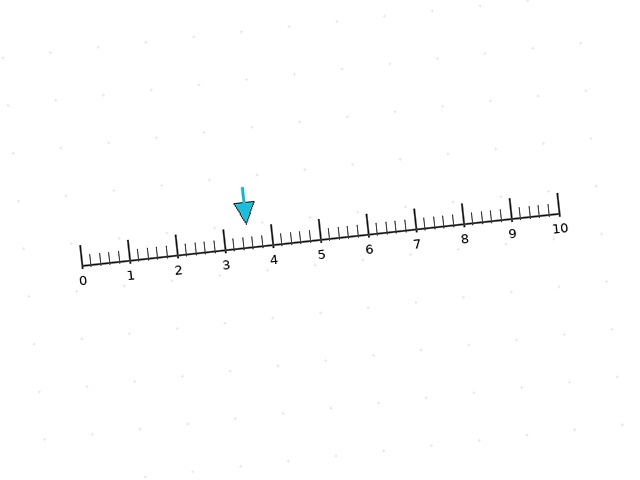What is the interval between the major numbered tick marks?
The major tick marks are spaced 1 units apart.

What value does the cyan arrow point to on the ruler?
The cyan arrow points to approximately 3.5.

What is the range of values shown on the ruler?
The ruler shows values from 0 to 10.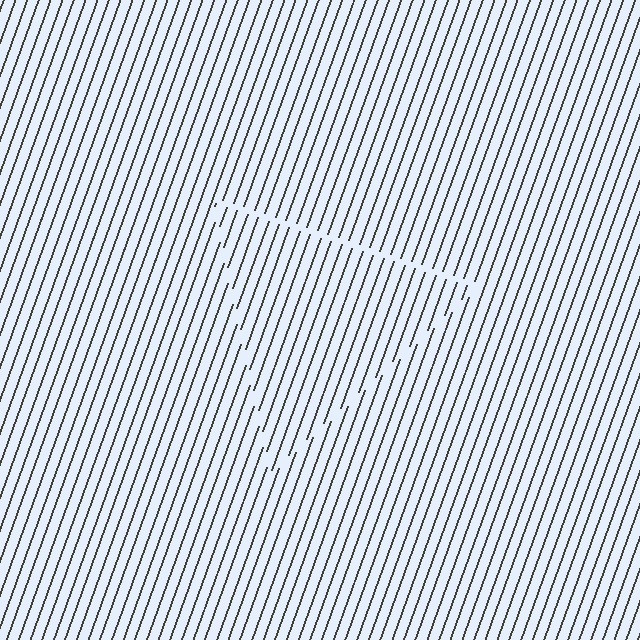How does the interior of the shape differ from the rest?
The interior of the shape contains the same grating, shifted by half a period — the contour is defined by the phase discontinuity where line-ends from the inner and outer gratings abut.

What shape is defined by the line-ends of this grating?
An illusory triangle. The interior of the shape contains the same grating, shifted by half a period — the contour is defined by the phase discontinuity where line-ends from the inner and outer gratings abut.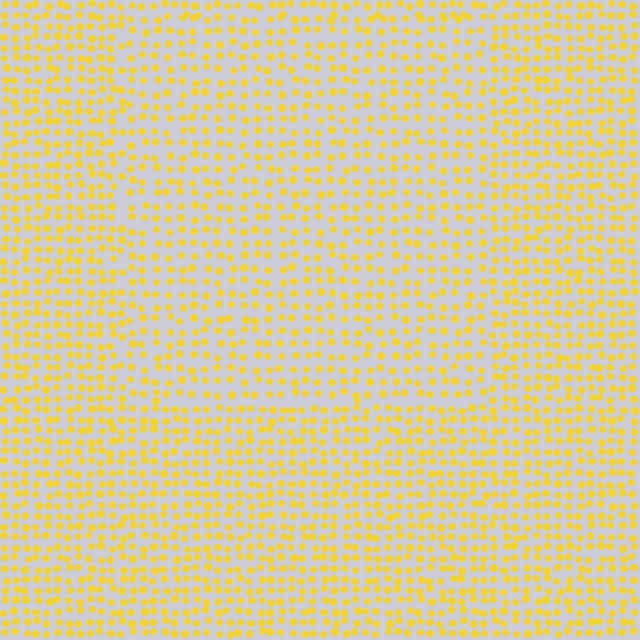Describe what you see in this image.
The image contains small yellow elements arranged at two different densities. A rectangle-shaped region is visible where the elements are less densely packed than the surrounding area.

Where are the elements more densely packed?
The elements are more densely packed outside the rectangle boundary.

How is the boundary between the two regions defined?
The boundary is defined by a change in element density (approximately 1.4x ratio). All elements are the same color, size, and shape.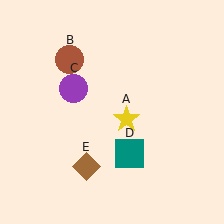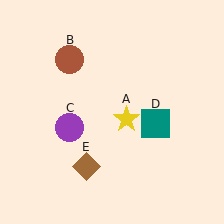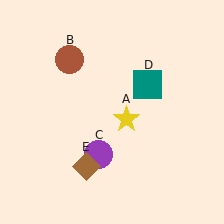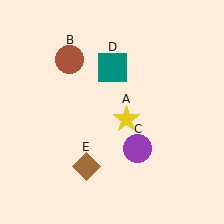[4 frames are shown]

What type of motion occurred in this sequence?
The purple circle (object C), teal square (object D) rotated counterclockwise around the center of the scene.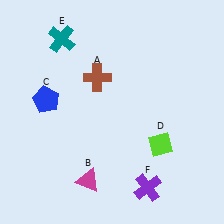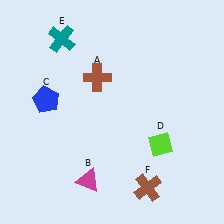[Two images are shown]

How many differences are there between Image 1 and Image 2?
There is 1 difference between the two images.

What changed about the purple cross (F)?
In Image 1, F is purple. In Image 2, it changed to brown.